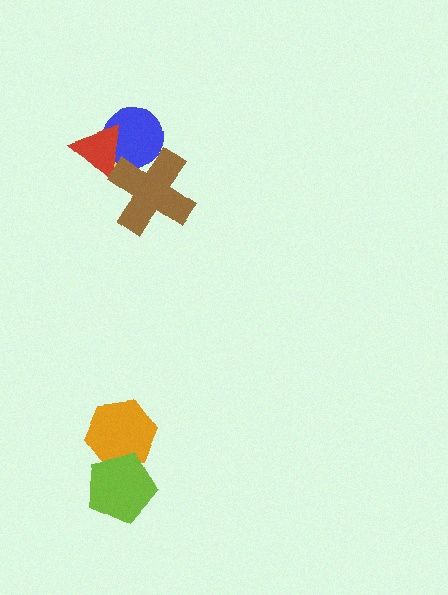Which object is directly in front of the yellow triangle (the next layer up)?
The blue circle is directly in front of the yellow triangle.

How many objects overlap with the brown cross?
3 objects overlap with the brown cross.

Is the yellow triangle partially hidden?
Yes, it is partially covered by another shape.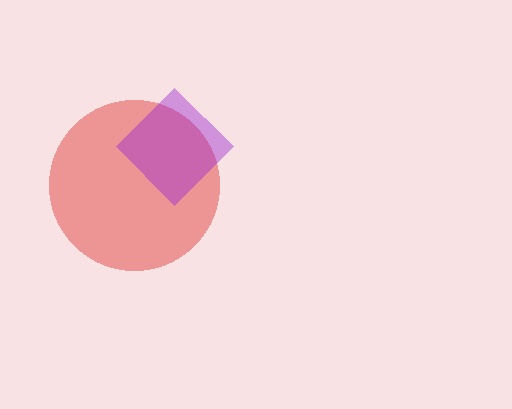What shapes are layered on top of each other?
The layered shapes are: a red circle, a purple diamond.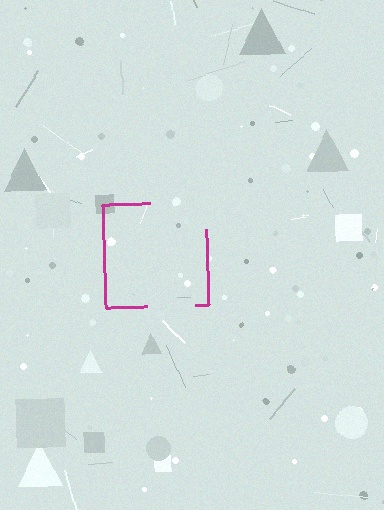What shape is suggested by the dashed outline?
The dashed outline suggests a square.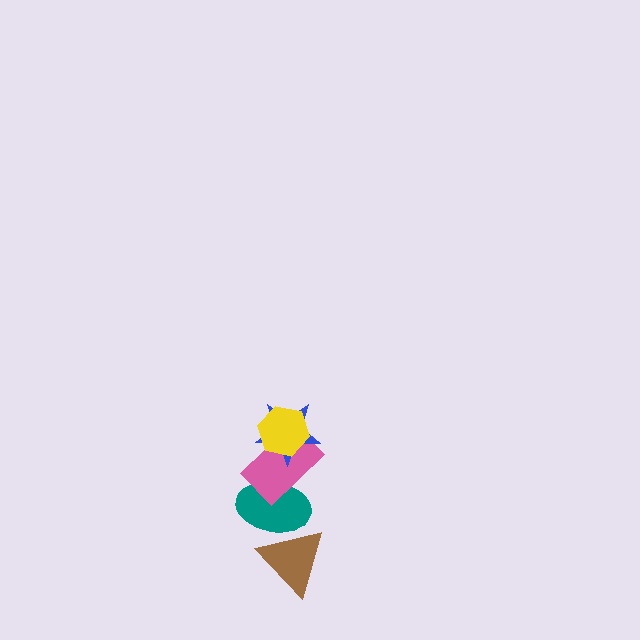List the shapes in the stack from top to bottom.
From top to bottom: the yellow hexagon, the blue star, the pink rectangle, the teal ellipse, the brown triangle.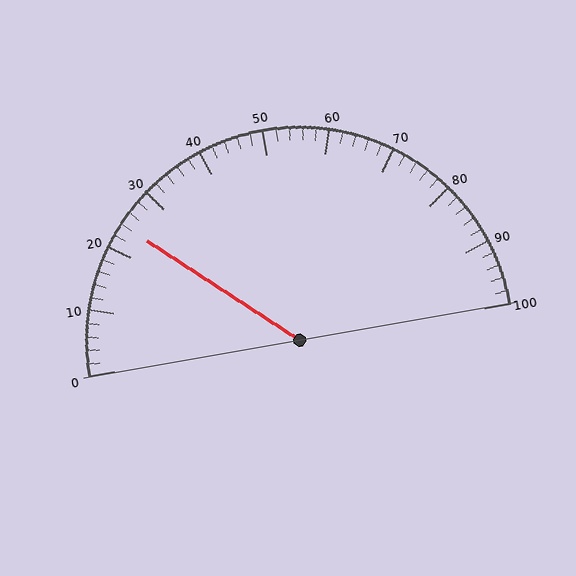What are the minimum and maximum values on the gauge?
The gauge ranges from 0 to 100.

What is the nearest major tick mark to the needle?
The nearest major tick mark is 20.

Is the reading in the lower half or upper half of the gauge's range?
The reading is in the lower half of the range (0 to 100).